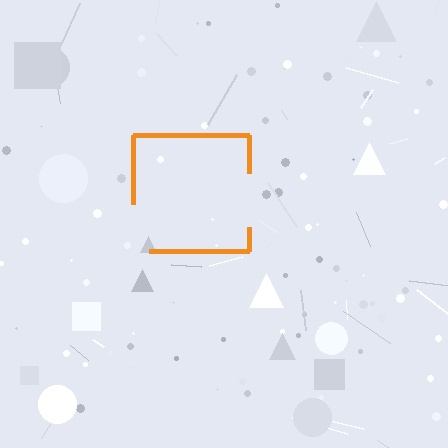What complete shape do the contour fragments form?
The contour fragments form a square.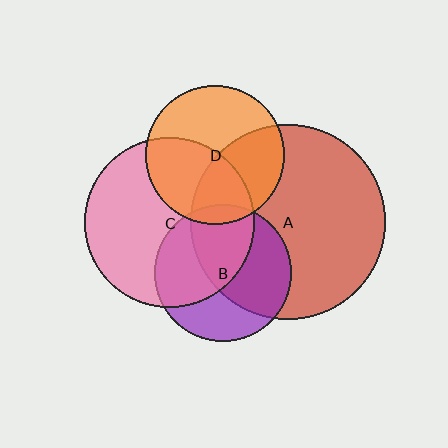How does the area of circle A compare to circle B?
Approximately 2.0 times.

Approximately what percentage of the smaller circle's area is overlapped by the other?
Approximately 55%.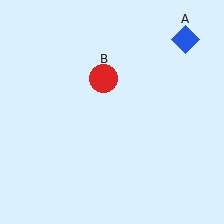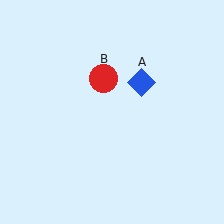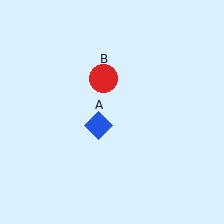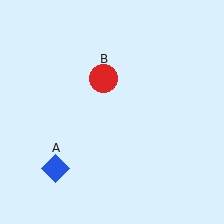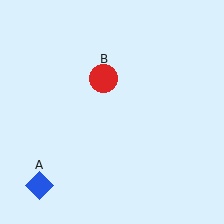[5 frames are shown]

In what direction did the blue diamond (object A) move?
The blue diamond (object A) moved down and to the left.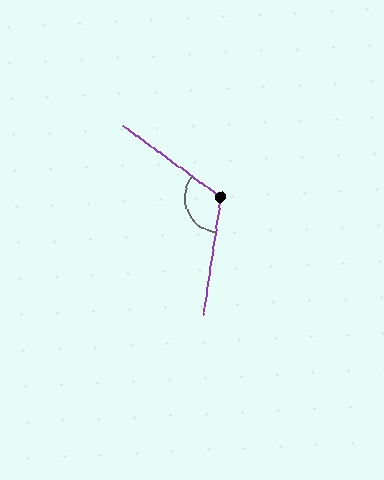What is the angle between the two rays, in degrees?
Approximately 118 degrees.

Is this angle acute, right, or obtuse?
It is obtuse.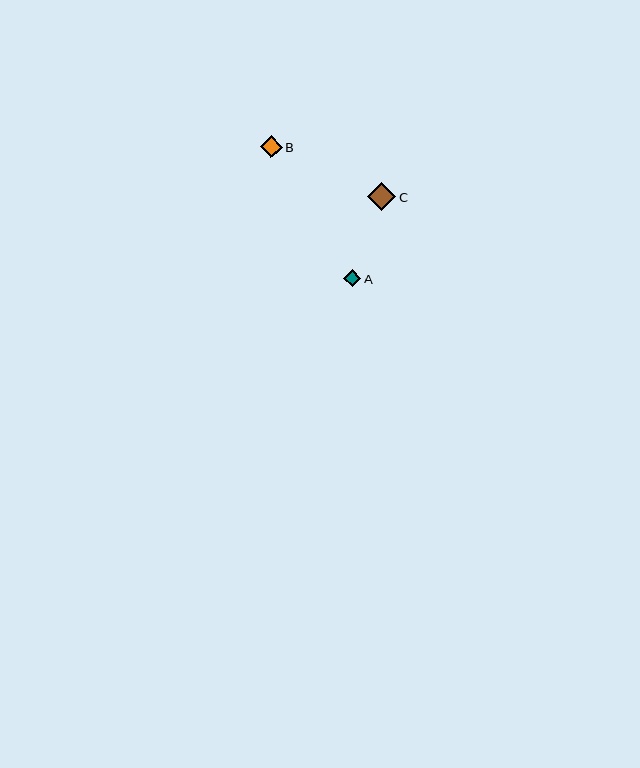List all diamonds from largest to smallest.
From largest to smallest: C, B, A.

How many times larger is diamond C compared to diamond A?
Diamond C is approximately 1.7 times the size of diamond A.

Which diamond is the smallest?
Diamond A is the smallest with a size of approximately 17 pixels.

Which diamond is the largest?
Diamond C is the largest with a size of approximately 28 pixels.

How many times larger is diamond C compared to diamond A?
Diamond C is approximately 1.7 times the size of diamond A.